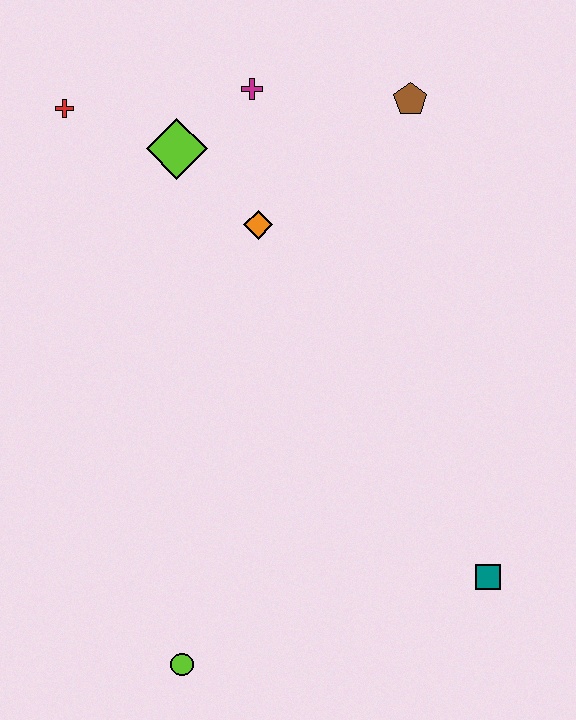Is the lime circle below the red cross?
Yes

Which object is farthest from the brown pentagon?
The lime circle is farthest from the brown pentagon.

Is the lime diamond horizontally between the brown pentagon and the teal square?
No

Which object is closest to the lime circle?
The teal square is closest to the lime circle.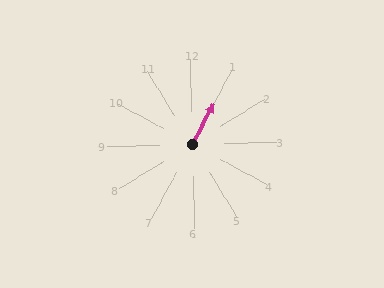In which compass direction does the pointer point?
Northeast.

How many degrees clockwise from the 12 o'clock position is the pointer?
Approximately 30 degrees.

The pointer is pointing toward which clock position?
Roughly 1 o'clock.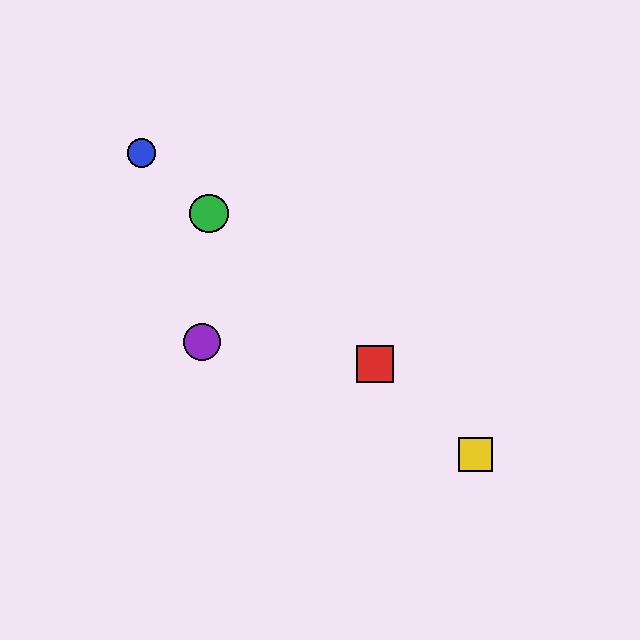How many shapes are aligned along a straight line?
4 shapes (the red square, the blue circle, the green circle, the yellow square) are aligned along a straight line.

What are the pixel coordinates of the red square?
The red square is at (375, 364).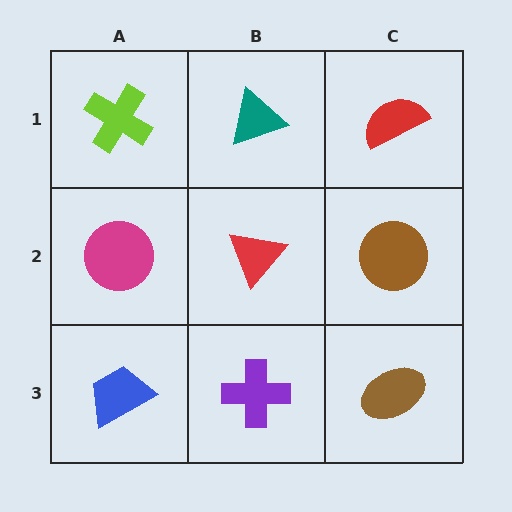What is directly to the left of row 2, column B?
A magenta circle.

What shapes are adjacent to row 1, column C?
A brown circle (row 2, column C), a teal triangle (row 1, column B).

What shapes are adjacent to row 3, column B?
A red triangle (row 2, column B), a blue trapezoid (row 3, column A), a brown ellipse (row 3, column C).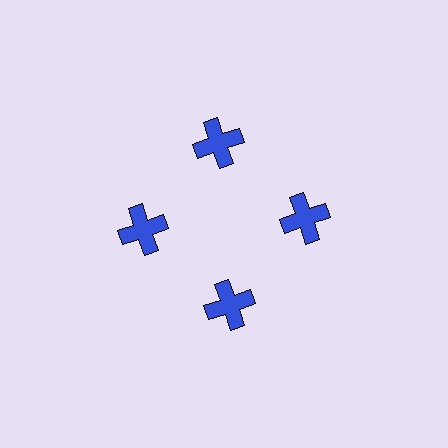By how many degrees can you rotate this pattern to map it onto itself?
The pattern maps onto itself every 90 degrees of rotation.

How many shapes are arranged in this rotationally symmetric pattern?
There are 4 shapes, arranged in 4 groups of 1.